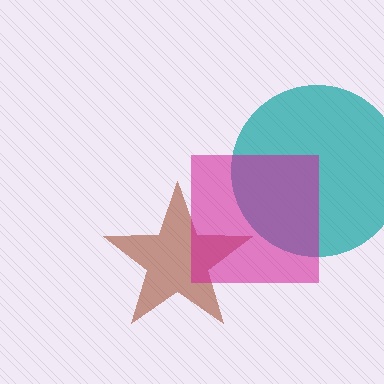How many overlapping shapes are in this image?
There are 3 overlapping shapes in the image.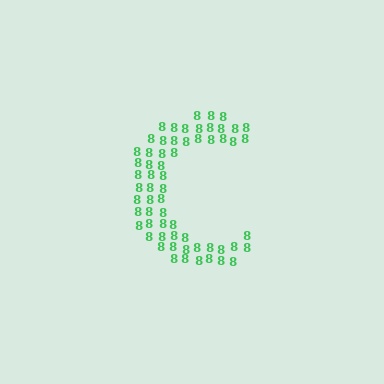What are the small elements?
The small elements are digit 8's.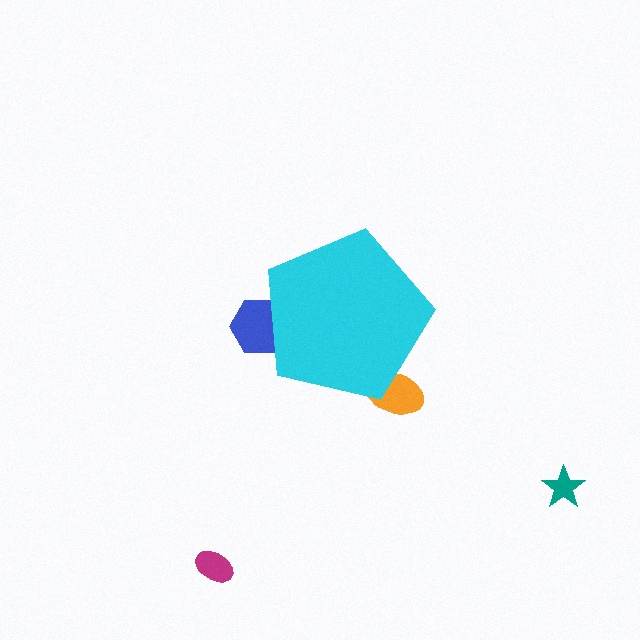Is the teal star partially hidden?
No, the teal star is fully visible.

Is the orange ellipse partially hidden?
Yes, the orange ellipse is partially hidden behind the cyan pentagon.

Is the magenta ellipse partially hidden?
No, the magenta ellipse is fully visible.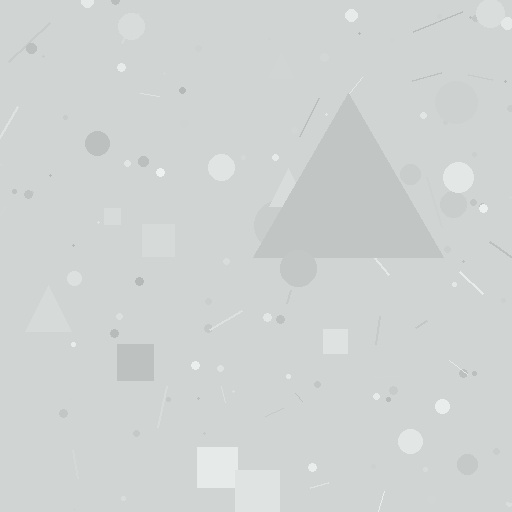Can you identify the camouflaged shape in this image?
The camouflaged shape is a triangle.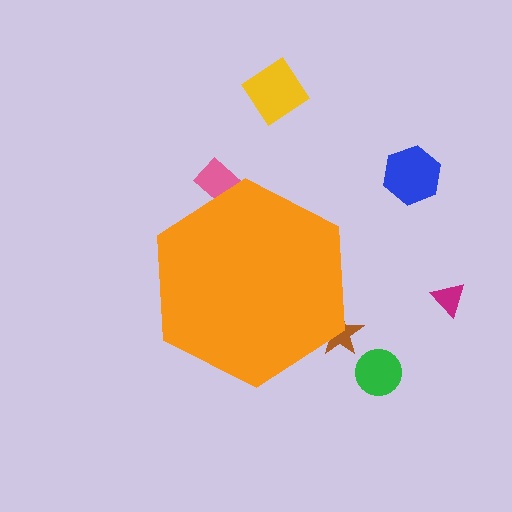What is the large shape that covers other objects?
An orange hexagon.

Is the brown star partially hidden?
Yes, the brown star is partially hidden behind the orange hexagon.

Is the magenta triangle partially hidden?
No, the magenta triangle is fully visible.